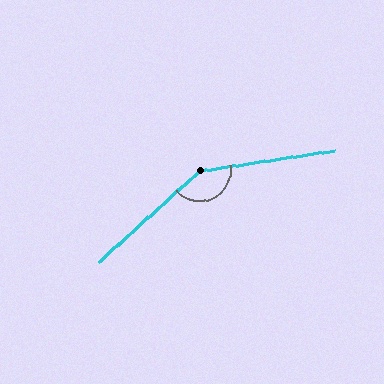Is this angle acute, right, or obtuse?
It is obtuse.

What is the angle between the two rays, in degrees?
Approximately 146 degrees.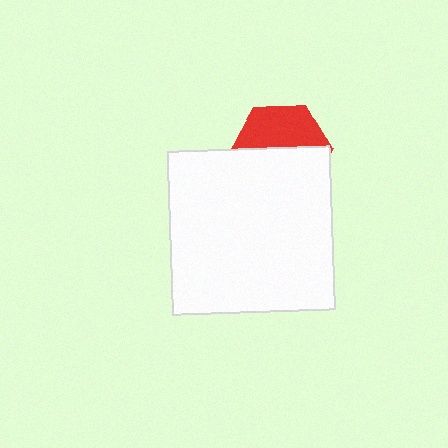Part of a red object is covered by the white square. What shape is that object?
It is a hexagon.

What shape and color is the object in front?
The object in front is a white square.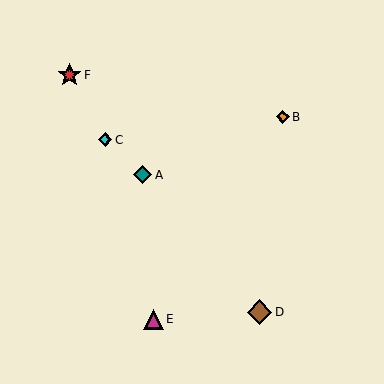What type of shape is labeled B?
Shape B is an orange diamond.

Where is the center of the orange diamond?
The center of the orange diamond is at (283, 117).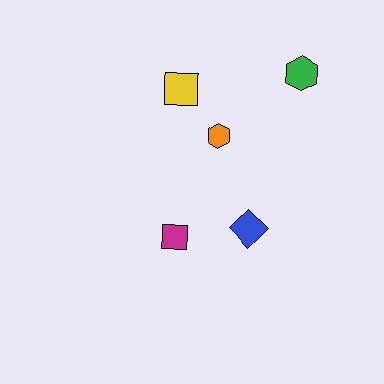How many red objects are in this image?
There are no red objects.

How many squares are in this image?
There are 2 squares.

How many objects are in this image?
There are 5 objects.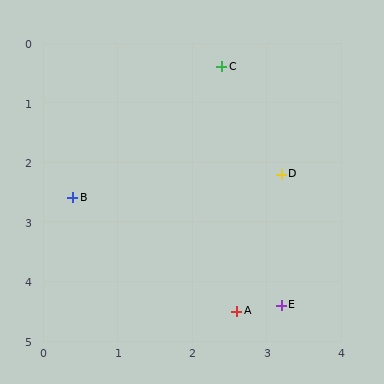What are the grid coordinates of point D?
Point D is at approximately (3.2, 2.2).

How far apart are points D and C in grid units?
Points D and C are about 2.0 grid units apart.